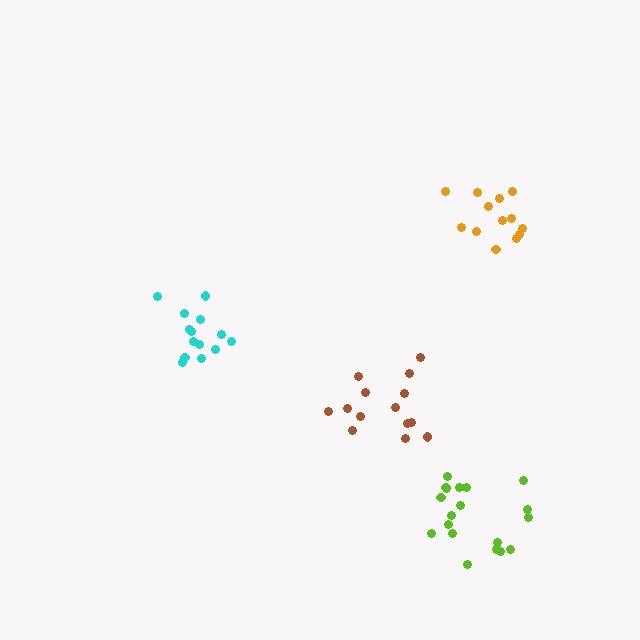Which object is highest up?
The orange cluster is topmost.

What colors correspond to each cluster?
The clusters are colored: lime, brown, cyan, orange.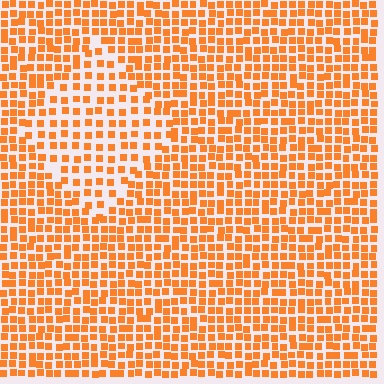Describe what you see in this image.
The image contains small orange elements arranged at two different densities. A diamond-shaped region is visible where the elements are less densely packed than the surrounding area.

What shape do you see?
I see a diamond.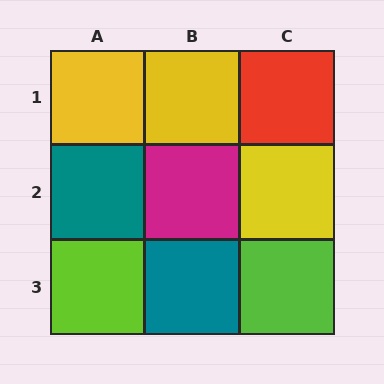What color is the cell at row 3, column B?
Teal.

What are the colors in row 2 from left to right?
Teal, magenta, yellow.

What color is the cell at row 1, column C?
Red.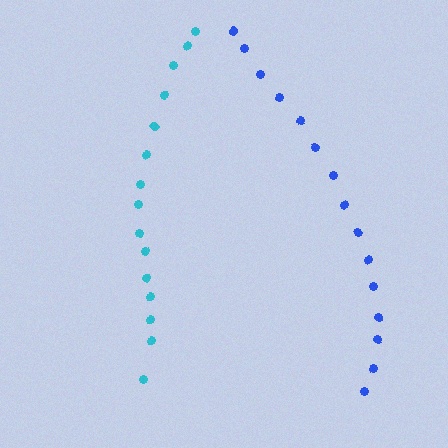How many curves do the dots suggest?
There are 2 distinct paths.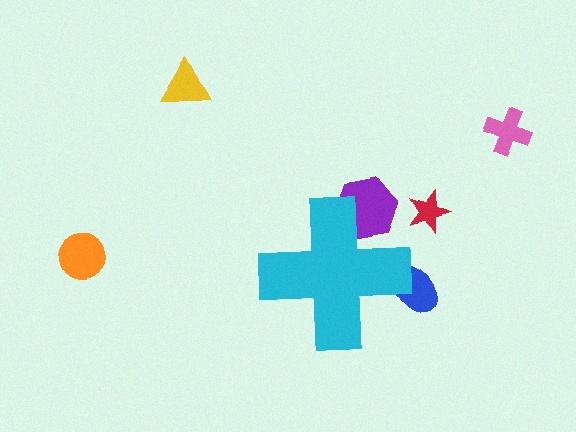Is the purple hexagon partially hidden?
Yes, the purple hexagon is partially hidden behind the cyan cross.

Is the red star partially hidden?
No, the red star is fully visible.